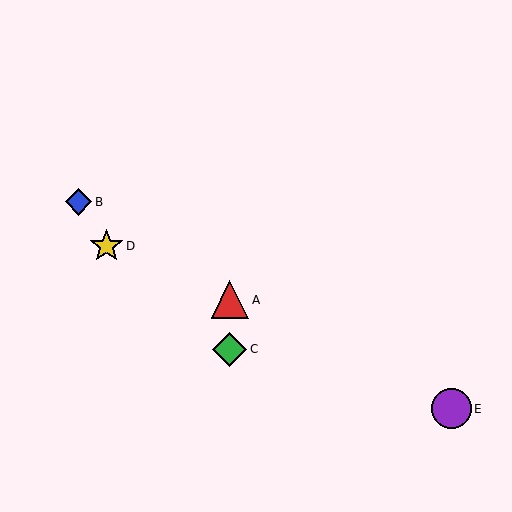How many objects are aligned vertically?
2 objects (A, C) are aligned vertically.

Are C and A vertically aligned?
Yes, both are at x≈230.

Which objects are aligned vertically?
Objects A, C are aligned vertically.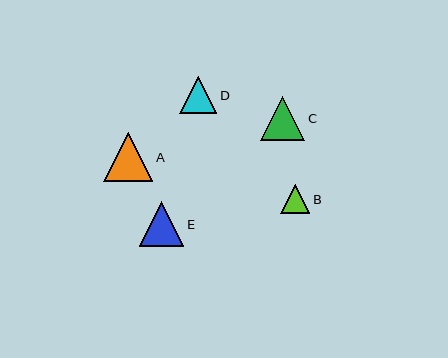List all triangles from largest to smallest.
From largest to smallest: A, E, C, D, B.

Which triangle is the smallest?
Triangle B is the smallest with a size of approximately 29 pixels.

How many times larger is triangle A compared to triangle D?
Triangle A is approximately 1.3 times the size of triangle D.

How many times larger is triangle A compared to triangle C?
Triangle A is approximately 1.1 times the size of triangle C.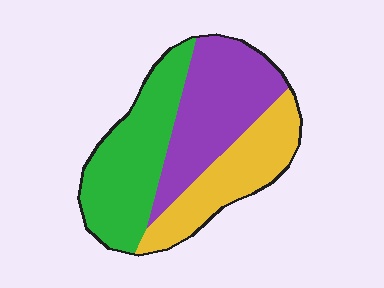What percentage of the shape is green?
Green covers roughly 35% of the shape.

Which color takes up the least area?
Yellow, at roughly 30%.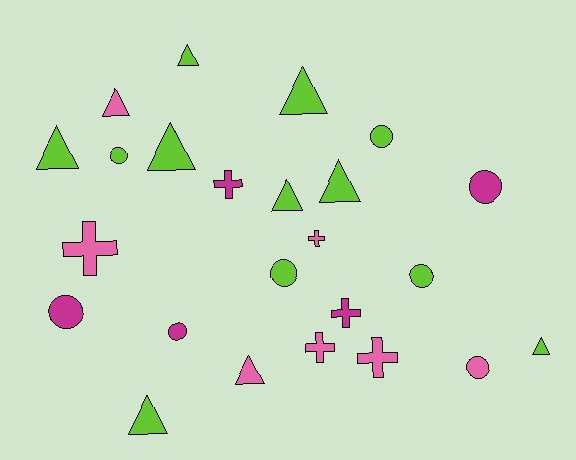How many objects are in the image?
There are 24 objects.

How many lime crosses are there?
There are no lime crosses.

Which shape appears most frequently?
Triangle, with 10 objects.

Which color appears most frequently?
Lime, with 12 objects.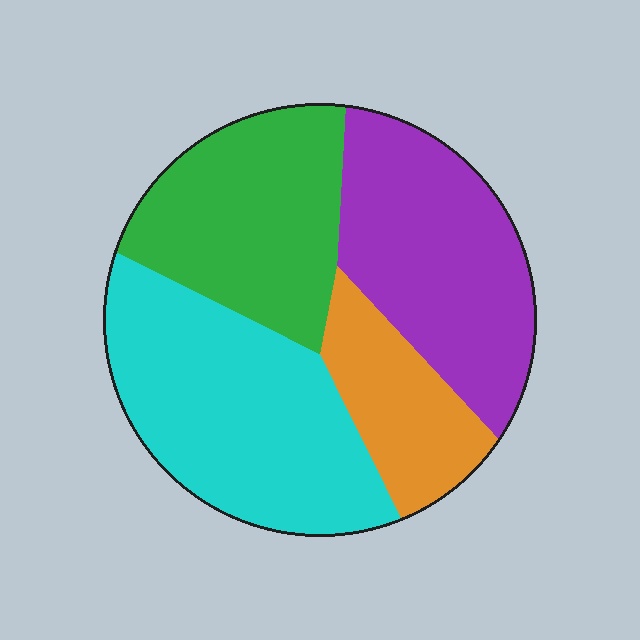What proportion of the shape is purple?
Purple covers about 30% of the shape.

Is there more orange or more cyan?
Cyan.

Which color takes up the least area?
Orange, at roughly 15%.